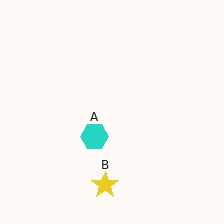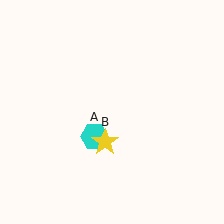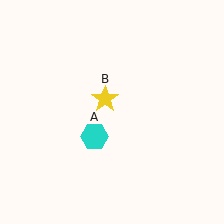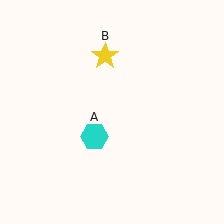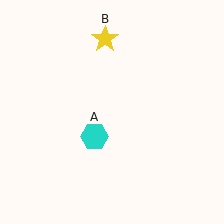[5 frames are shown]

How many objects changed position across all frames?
1 object changed position: yellow star (object B).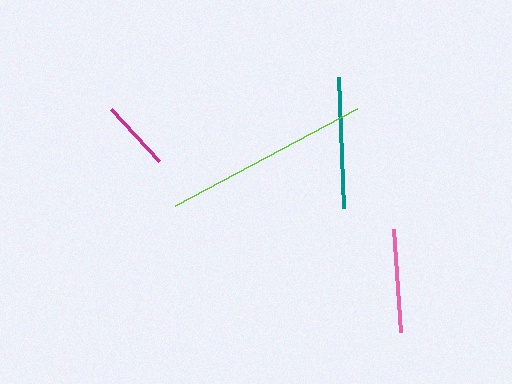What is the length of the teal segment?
The teal segment is approximately 131 pixels long.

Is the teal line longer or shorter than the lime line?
The lime line is longer than the teal line.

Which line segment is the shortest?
The magenta line is the shortest at approximately 70 pixels.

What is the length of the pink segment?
The pink segment is approximately 103 pixels long.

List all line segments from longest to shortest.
From longest to shortest: lime, teal, pink, magenta.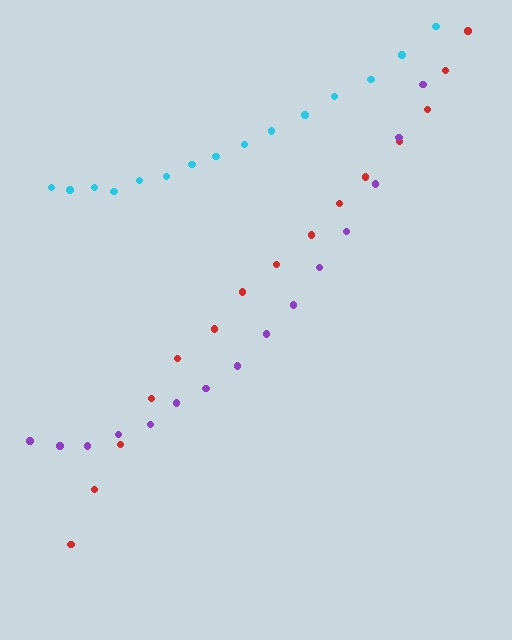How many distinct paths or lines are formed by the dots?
There are 3 distinct paths.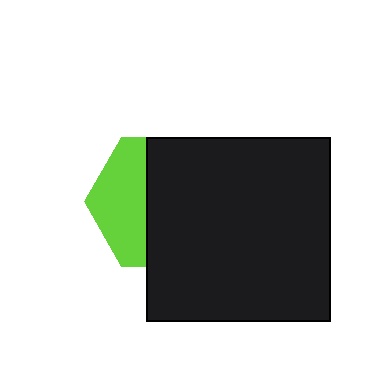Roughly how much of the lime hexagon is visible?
A small part of it is visible (roughly 38%).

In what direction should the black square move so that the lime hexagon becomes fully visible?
The black square should move right. That is the shortest direction to clear the overlap and leave the lime hexagon fully visible.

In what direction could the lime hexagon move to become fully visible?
The lime hexagon could move left. That would shift it out from behind the black square entirely.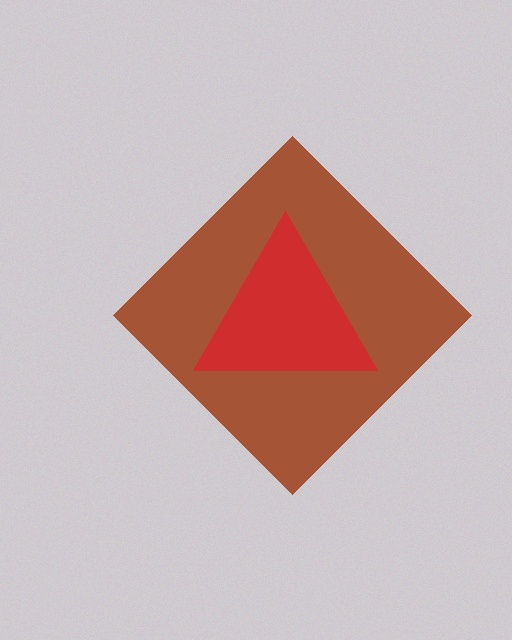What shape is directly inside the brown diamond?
The red triangle.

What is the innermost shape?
The red triangle.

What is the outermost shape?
The brown diamond.